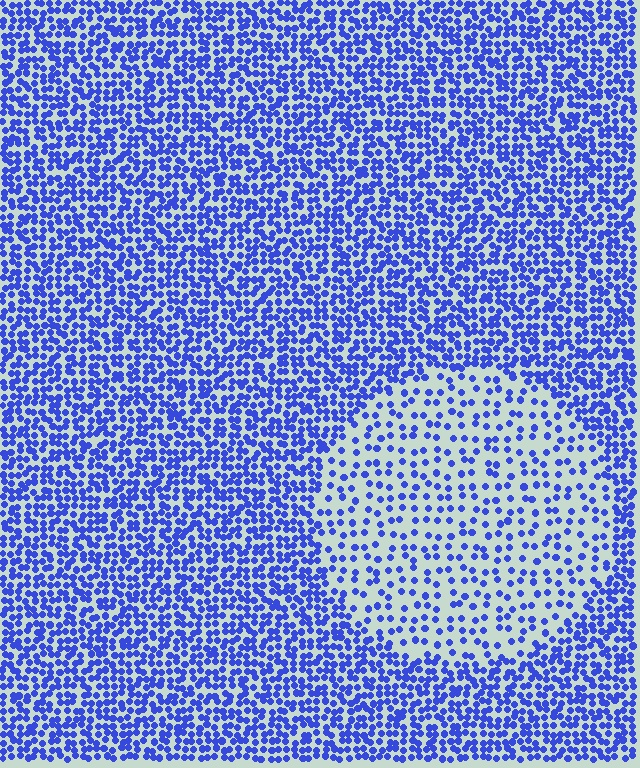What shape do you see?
I see a circle.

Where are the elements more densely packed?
The elements are more densely packed outside the circle boundary.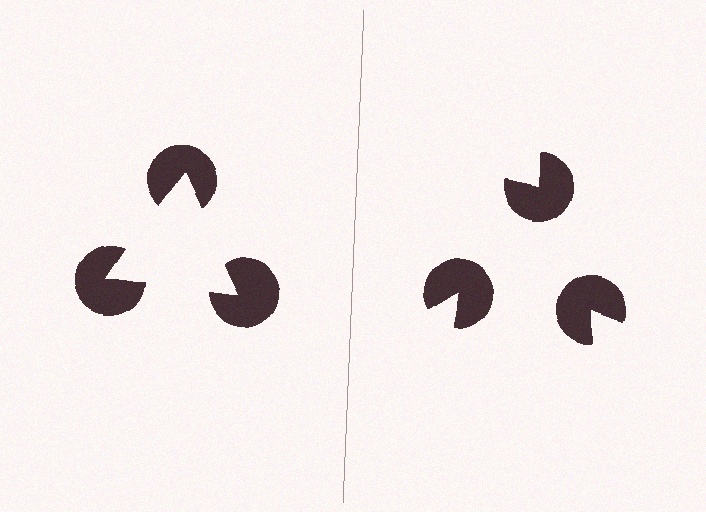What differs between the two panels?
The pac-man discs are positioned identically on both sides; only the wedge orientations differ. On the left they align to a triangle; on the right they are misaligned.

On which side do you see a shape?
An illusory triangle appears on the left side. On the right side the wedge cuts are rotated, so no coherent shape forms.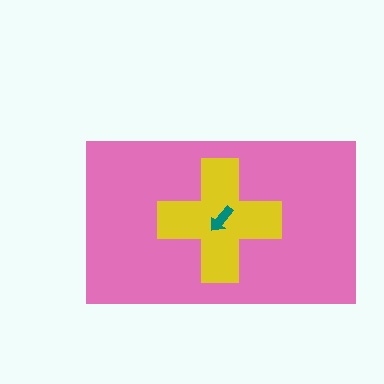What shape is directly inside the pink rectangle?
The yellow cross.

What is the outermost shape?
The pink rectangle.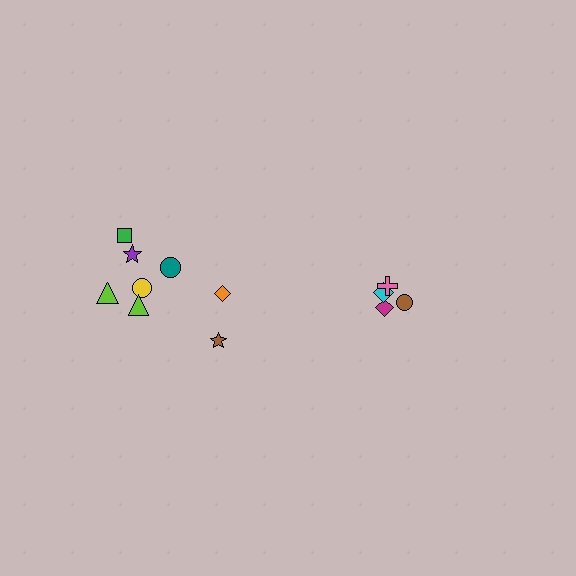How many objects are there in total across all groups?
There are 12 objects.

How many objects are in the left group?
There are 8 objects.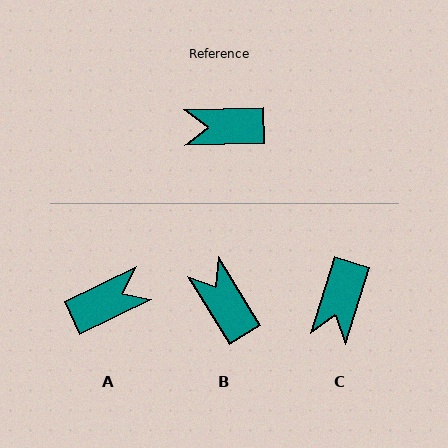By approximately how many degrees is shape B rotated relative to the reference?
Approximately 60 degrees clockwise.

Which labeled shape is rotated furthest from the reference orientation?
A, about 156 degrees away.